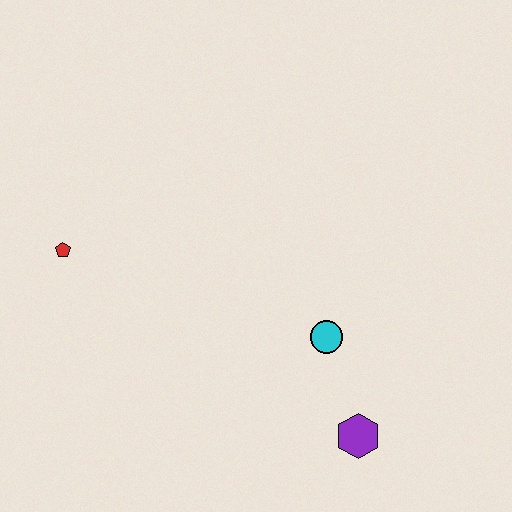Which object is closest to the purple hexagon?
The cyan circle is closest to the purple hexagon.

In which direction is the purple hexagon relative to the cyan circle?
The purple hexagon is below the cyan circle.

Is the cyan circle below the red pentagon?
Yes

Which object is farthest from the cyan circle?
The red pentagon is farthest from the cyan circle.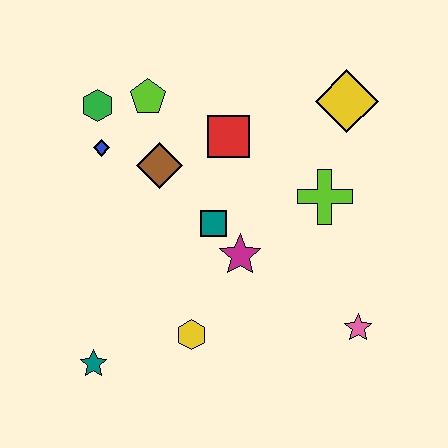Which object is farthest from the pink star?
The green hexagon is farthest from the pink star.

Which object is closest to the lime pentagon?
The green hexagon is closest to the lime pentagon.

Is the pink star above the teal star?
Yes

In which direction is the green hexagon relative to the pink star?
The green hexagon is to the left of the pink star.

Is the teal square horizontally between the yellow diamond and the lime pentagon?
Yes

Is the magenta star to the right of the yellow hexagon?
Yes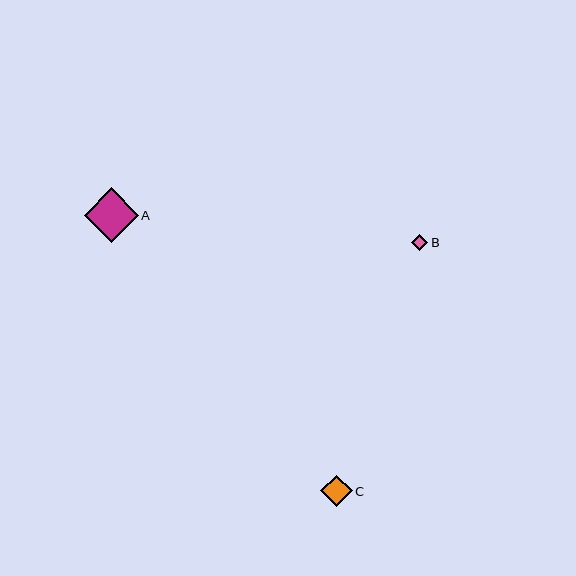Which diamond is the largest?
Diamond A is the largest with a size of approximately 54 pixels.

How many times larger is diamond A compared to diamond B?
Diamond A is approximately 3.3 times the size of diamond B.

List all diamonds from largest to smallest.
From largest to smallest: A, C, B.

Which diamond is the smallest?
Diamond B is the smallest with a size of approximately 16 pixels.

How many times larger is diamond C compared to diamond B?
Diamond C is approximately 1.9 times the size of diamond B.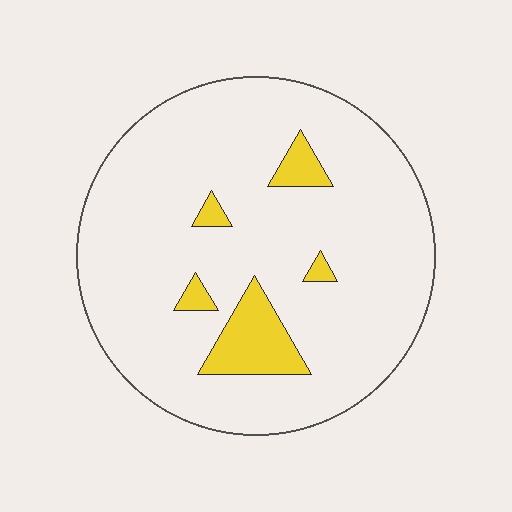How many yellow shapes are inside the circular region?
5.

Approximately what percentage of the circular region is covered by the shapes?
Approximately 10%.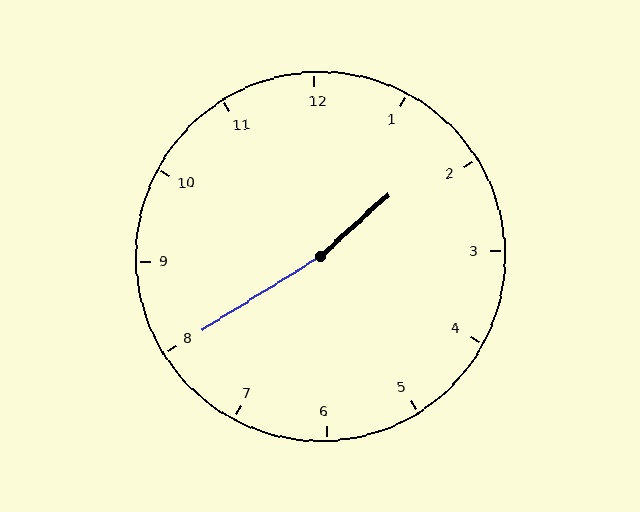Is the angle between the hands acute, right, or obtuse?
It is obtuse.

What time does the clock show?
1:40.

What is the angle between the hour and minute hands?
Approximately 170 degrees.